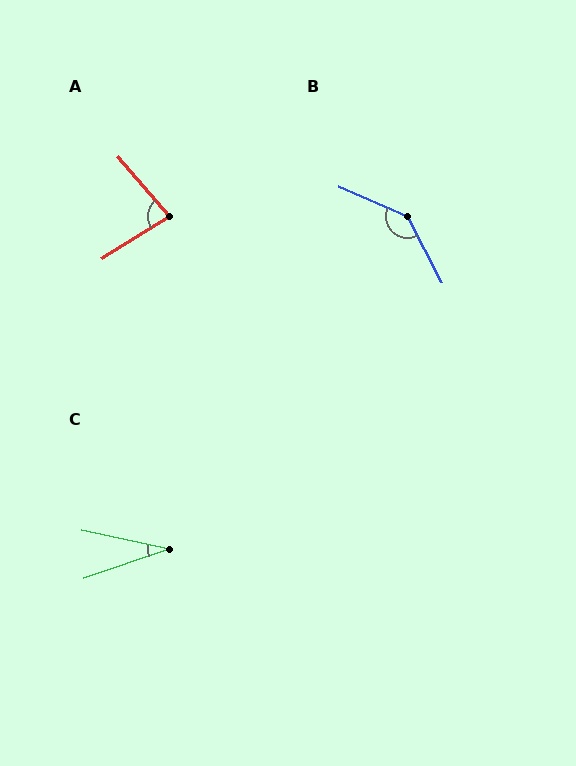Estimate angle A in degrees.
Approximately 81 degrees.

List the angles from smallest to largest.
C (31°), A (81°), B (141°).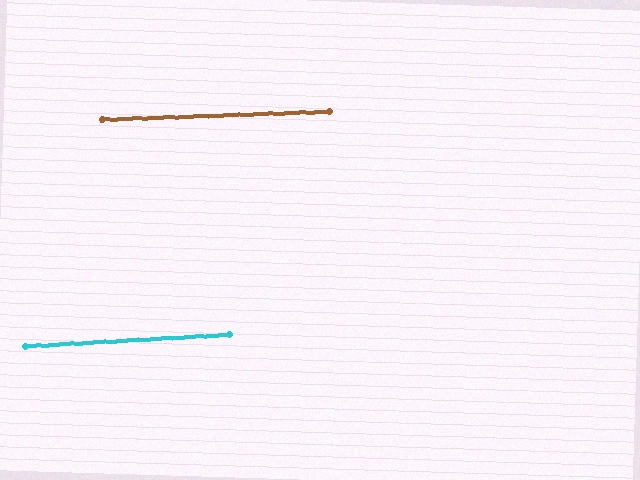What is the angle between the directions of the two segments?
Approximately 1 degree.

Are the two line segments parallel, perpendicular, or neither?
Parallel — their directions differ by only 1.2°.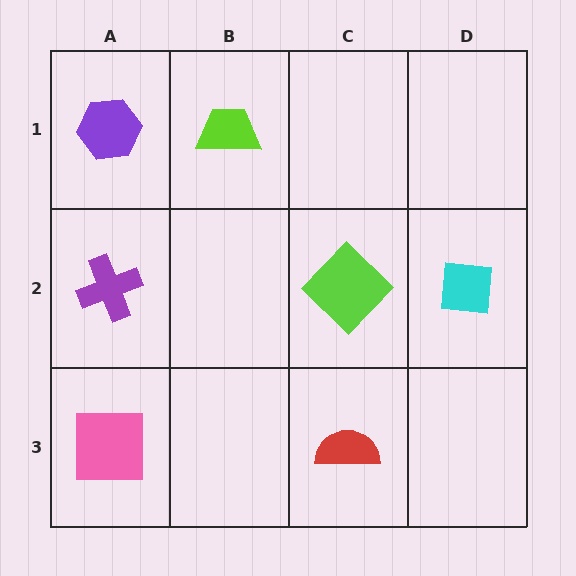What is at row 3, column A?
A pink square.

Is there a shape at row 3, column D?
No, that cell is empty.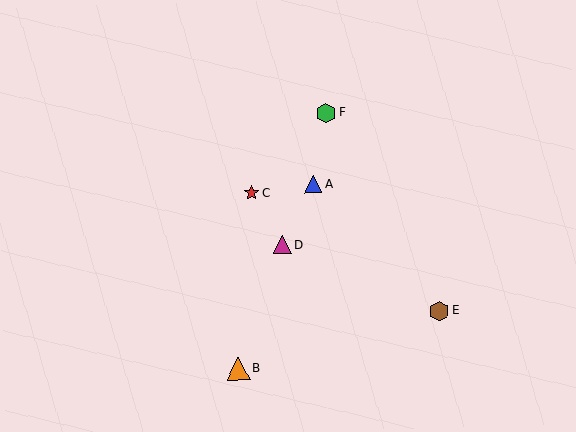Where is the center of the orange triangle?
The center of the orange triangle is at (238, 368).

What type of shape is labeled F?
Shape F is a green hexagon.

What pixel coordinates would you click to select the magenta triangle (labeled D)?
Click at (282, 245) to select the magenta triangle D.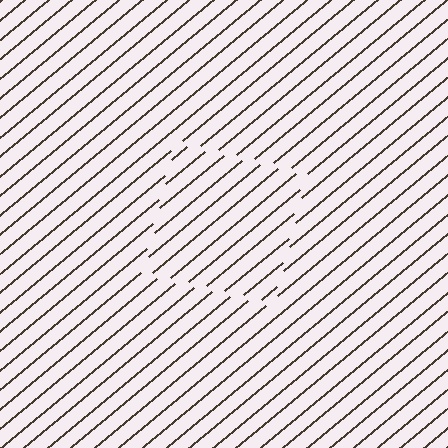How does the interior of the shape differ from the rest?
The interior of the shape contains the same grating, shifted by half a period — the contour is defined by the phase discontinuity where line-ends from the inner and outer gratings abut.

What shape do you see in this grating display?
An illusory square. The interior of the shape contains the same grating, shifted by half a period — the contour is defined by the phase discontinuity where line-ends from the inner and outer gratings abut.